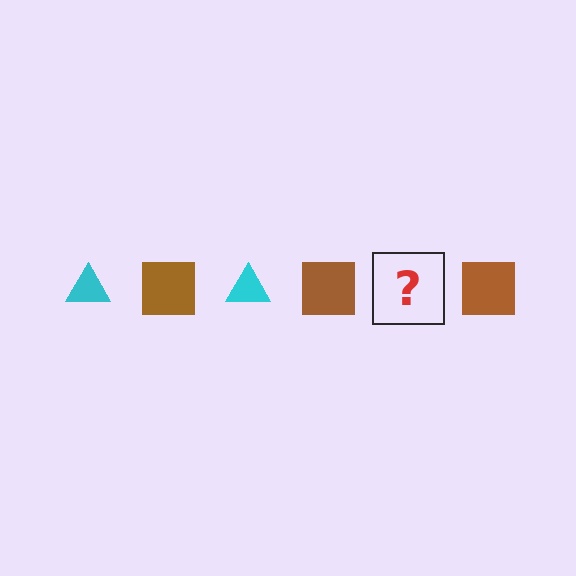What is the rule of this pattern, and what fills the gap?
The rule is that the pattern alternates between cyan triangle and brown square. The gap should be filled with a cyan triangle.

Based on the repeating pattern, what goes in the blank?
The blank should be a cyan triangle.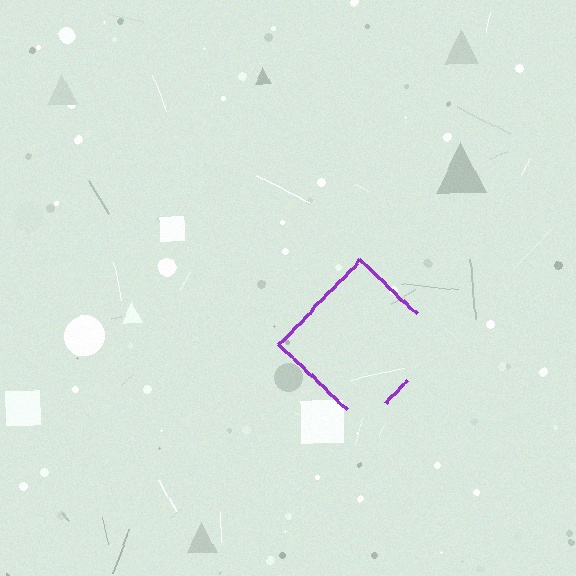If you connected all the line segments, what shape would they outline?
They would outline a diamond.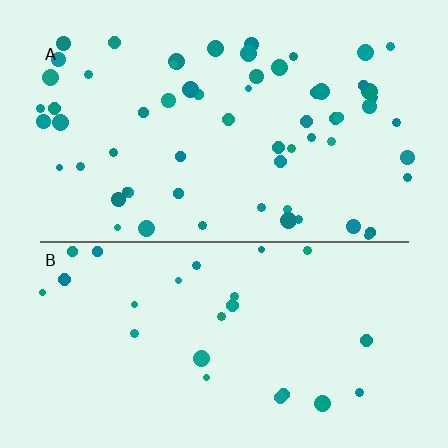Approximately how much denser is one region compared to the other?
Approximately 2.6× — region A over region B.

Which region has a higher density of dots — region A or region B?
A (the top).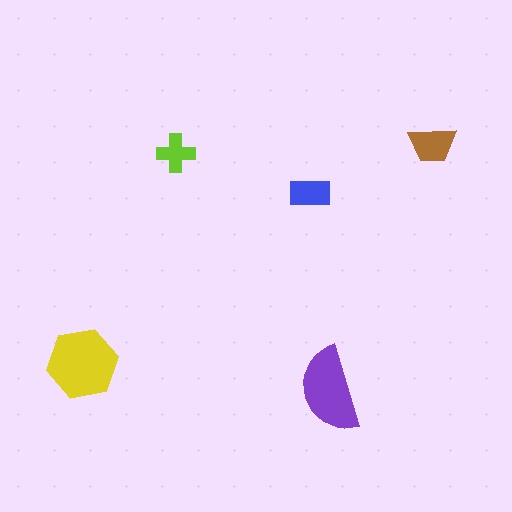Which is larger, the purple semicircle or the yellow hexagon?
The yellow hexagon.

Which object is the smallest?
The lime cross.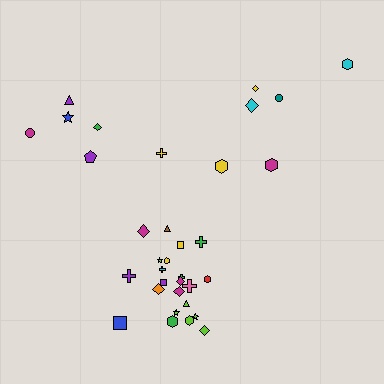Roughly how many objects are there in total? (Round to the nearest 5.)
Roughly 35 objects in total.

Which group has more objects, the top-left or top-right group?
The top-right group.